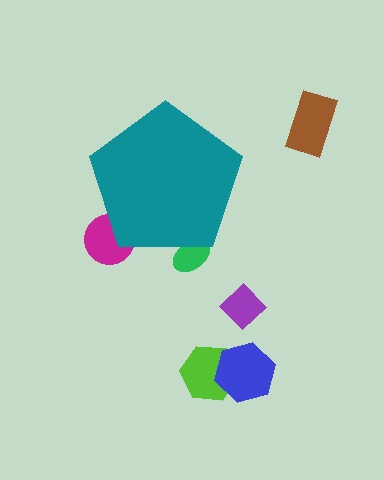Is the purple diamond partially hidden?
No, the purple diamond is fully visible.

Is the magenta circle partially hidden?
Yes, the magenta circle is partially hidden behind the teal pentagon.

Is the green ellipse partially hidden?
Yes, the green ellipse is partially hidden behind the teal pentagon.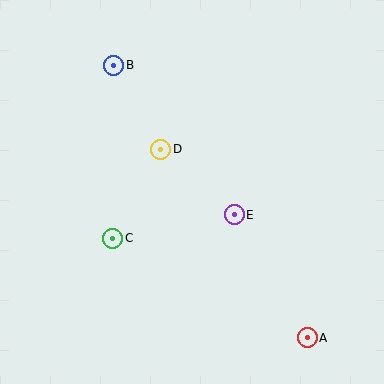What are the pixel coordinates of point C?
Point C is at (112, 238).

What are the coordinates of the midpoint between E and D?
The midpoint between E and D is at (197, 182).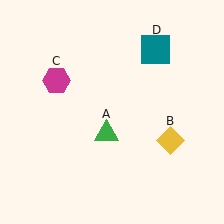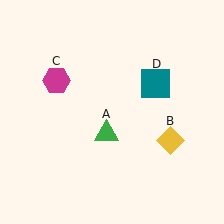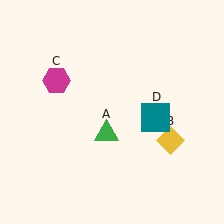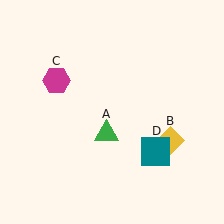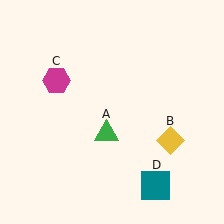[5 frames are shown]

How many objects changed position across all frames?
1 object changed position: teal square (object D).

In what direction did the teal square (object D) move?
The teal square (object D) moved down.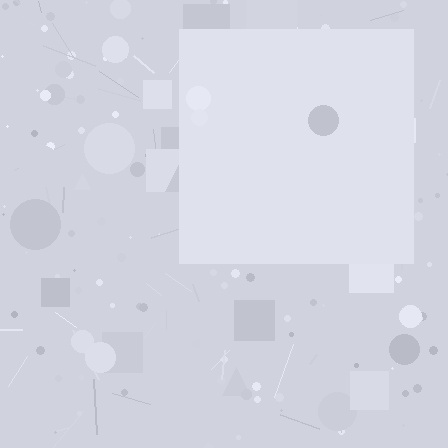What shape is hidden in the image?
A square is hidden in the image.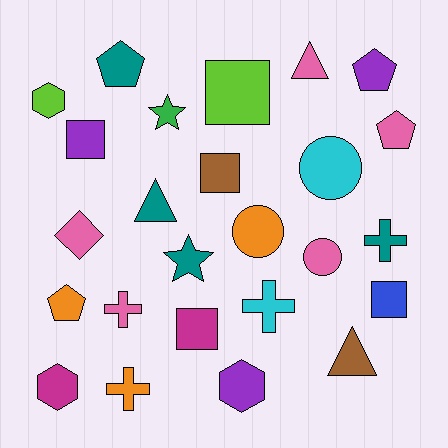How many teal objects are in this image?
There are 4 teal objects.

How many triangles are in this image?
There are 3 triangles.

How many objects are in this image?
There are 25 objects.